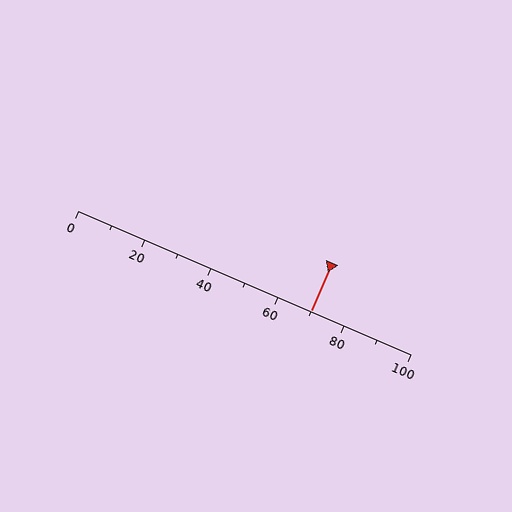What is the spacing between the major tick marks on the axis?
The major ticks are spaced 20 apart.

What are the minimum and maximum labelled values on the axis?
The axis runs from 0 to 100.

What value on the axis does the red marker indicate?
The marker indicates approximately 70.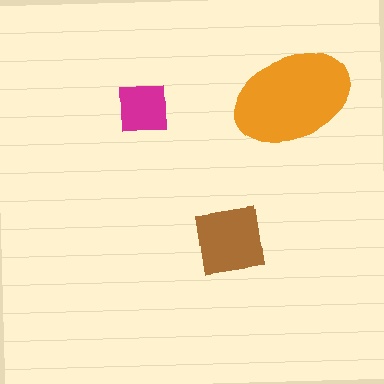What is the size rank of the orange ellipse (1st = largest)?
1st.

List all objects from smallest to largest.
The magenta square, the brown square, the orange ellipse.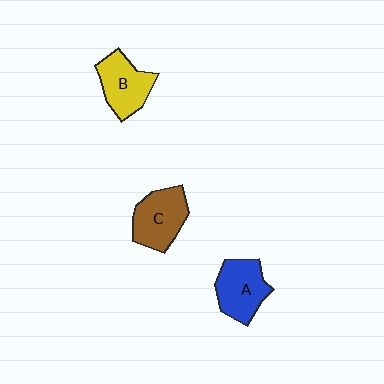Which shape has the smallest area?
Shape B (yellow).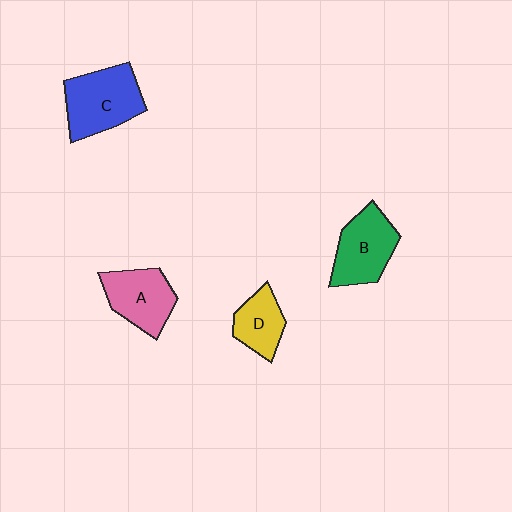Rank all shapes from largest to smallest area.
From largest to smallest: C (blue), B (green), A (pink), D (yellow).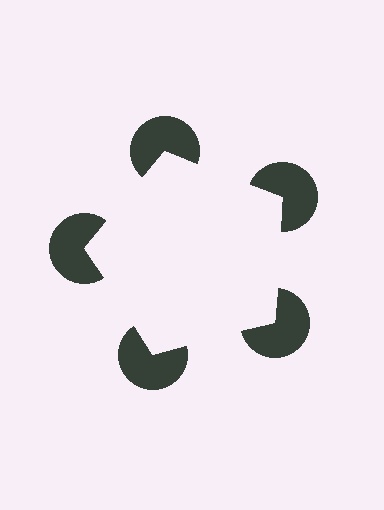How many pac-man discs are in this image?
There are 5 — one at each vertex of the illusory pentagon.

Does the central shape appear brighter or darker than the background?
It typically appears slightly brighter than the background, even though no actual brightness change is drawn.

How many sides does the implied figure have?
5 sides.